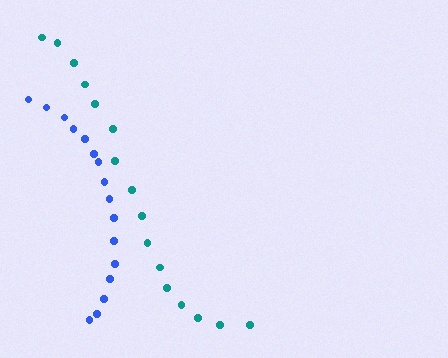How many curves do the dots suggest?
There are 2 distinct paths.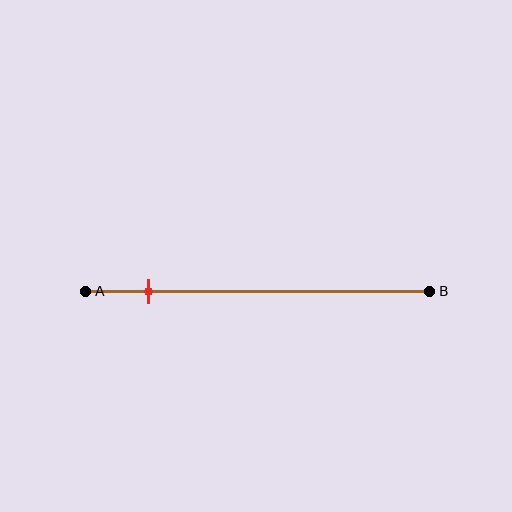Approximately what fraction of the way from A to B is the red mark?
The red mark is approximately 20% of the way from A to B.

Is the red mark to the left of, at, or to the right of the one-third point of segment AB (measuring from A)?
The red mark is to the left of the one-third point of segment AB.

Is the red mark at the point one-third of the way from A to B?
No, the mark is at about 20% from A, not at the 33% one-third point.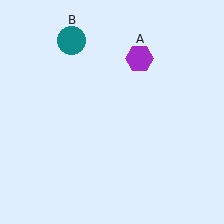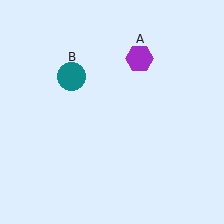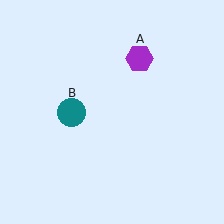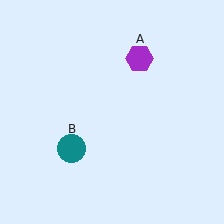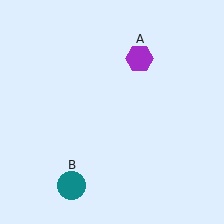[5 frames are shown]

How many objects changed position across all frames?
1 object changed position: teal circle (object B).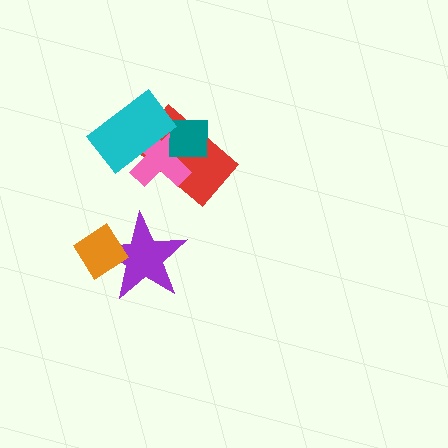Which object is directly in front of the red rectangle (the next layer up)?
The pink cross is directly in front of the red rectangle.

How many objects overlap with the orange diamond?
1 object overlaps with the orange diamond.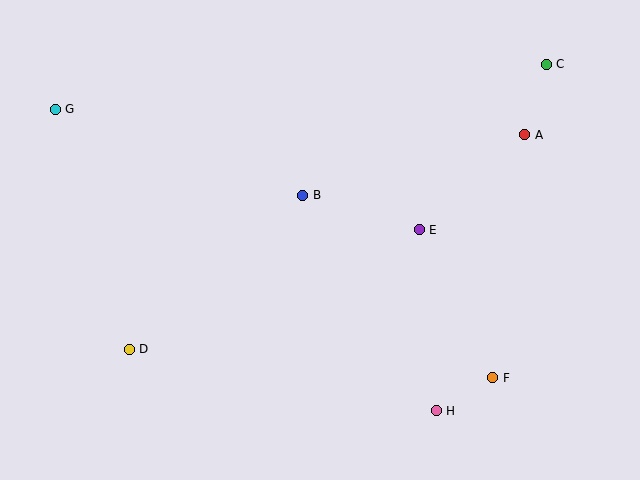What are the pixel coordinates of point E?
Point E is at (419, 230).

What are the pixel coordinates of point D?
Point D is at (129, 349).